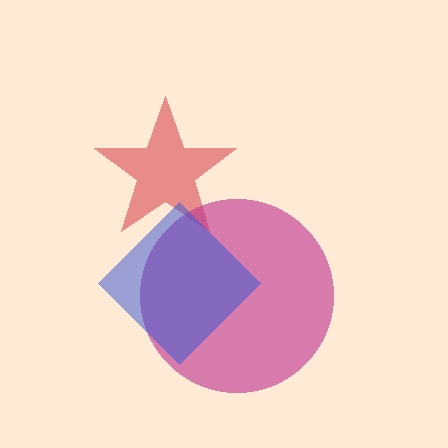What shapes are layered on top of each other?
The layered shapes are: a red star, a magenta circle, a blue diamond.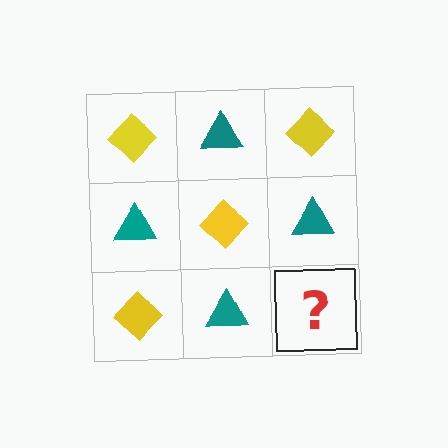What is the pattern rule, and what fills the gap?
The rule is that it alternates yellow diamond and teal triangle in a checkerboard pattern. The gap should be filled with a yellow diamond.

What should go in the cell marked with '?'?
The missing cell should contain a yellow diamond.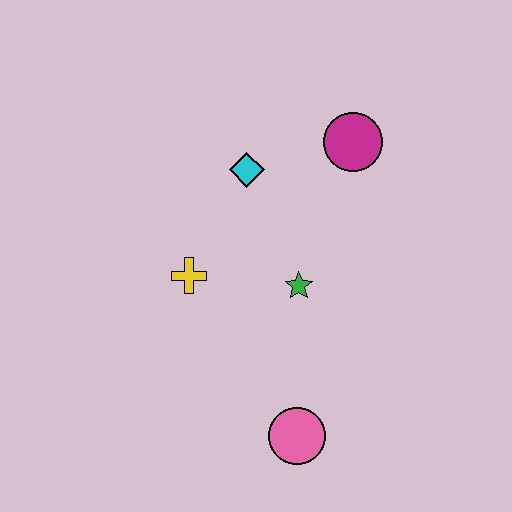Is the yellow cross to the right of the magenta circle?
No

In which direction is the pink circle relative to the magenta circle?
The pink circle is below the magenta circle.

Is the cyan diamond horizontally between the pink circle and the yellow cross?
Yes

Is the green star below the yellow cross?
Yes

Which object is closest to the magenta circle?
The cyan diamond is closest to the magenta circle.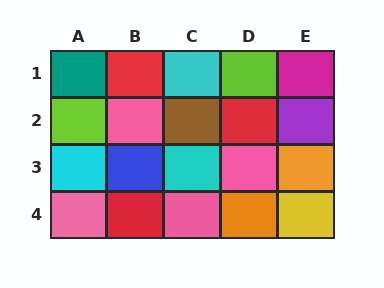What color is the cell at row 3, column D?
Pink.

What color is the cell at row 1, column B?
Red.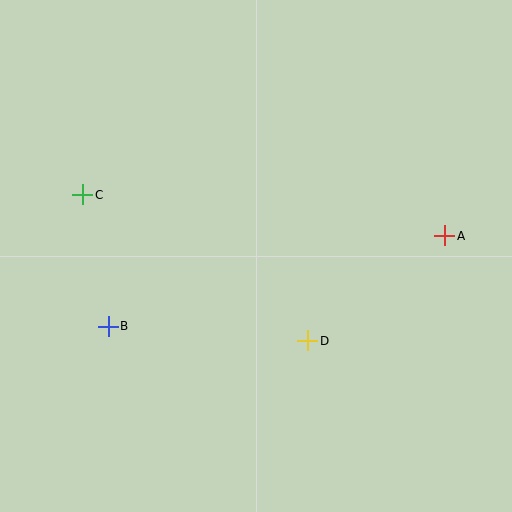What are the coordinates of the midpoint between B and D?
The midpoint between B and D is at (208, 333).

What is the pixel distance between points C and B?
The distance between C and B is 134 pixels.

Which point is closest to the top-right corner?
Point A is closest to the top-right corner.